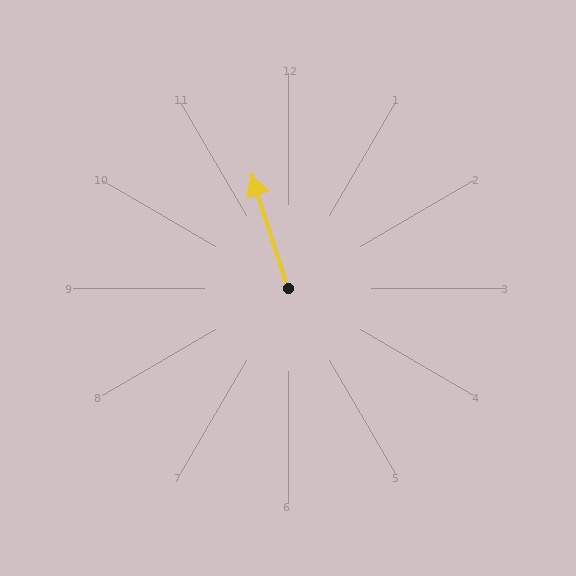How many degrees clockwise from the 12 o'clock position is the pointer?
Approximately 342 degrees.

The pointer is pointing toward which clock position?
Roughly 11 o'clock.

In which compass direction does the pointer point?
North.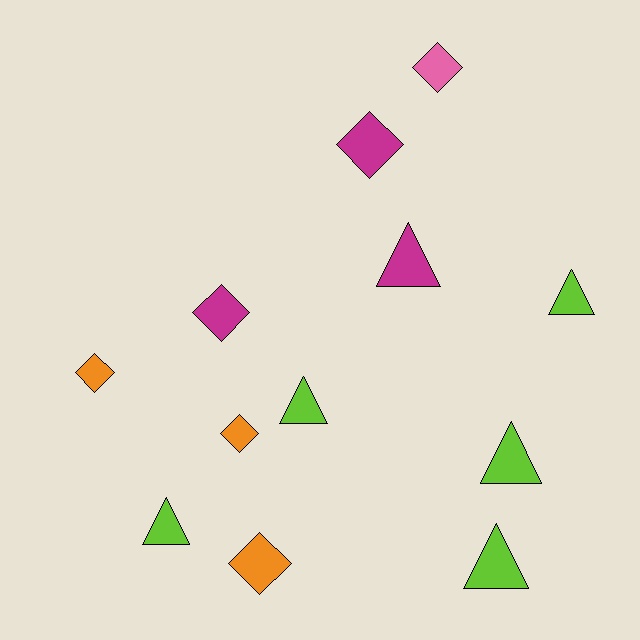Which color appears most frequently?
Lime, with 5 objects.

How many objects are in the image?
There are 12 objects.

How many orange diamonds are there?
There are 3 orange diamonds.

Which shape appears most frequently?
Triangle, with 6 objects.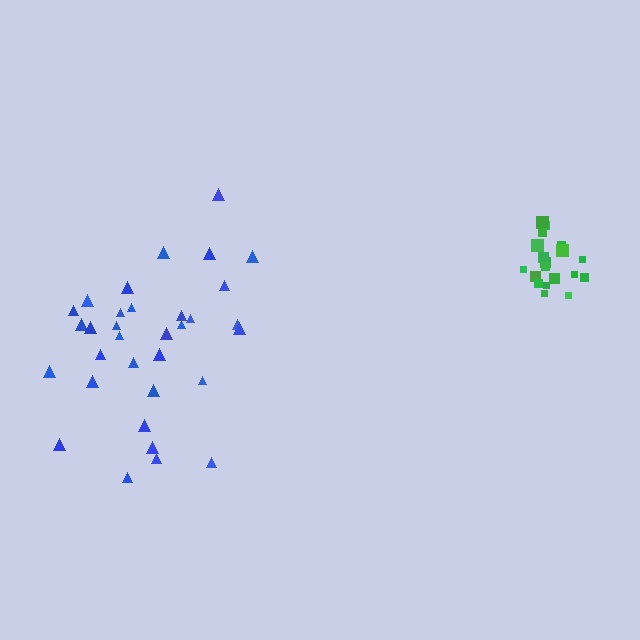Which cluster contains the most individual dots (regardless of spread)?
Blue (33).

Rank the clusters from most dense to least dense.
green, blue.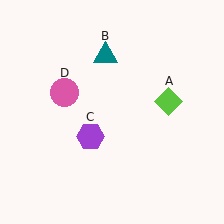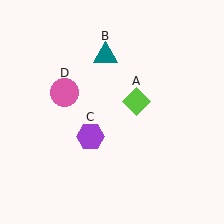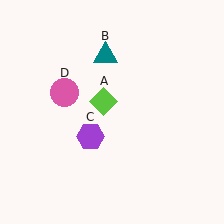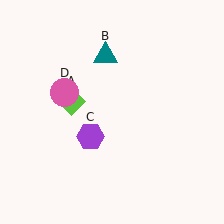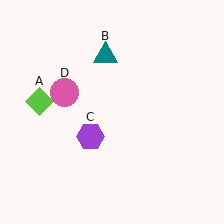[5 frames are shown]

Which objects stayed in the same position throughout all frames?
Teal triangle (object B) and purple hexagon (object C) and pink circle (object D) remained stationary.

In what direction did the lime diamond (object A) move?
The lime diamond (object A) moved left.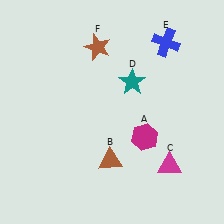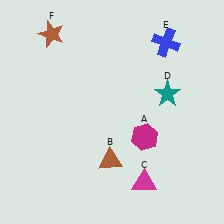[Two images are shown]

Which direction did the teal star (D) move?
The teal star (D) moved right.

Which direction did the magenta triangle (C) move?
The magenta triangle (C) moved left.